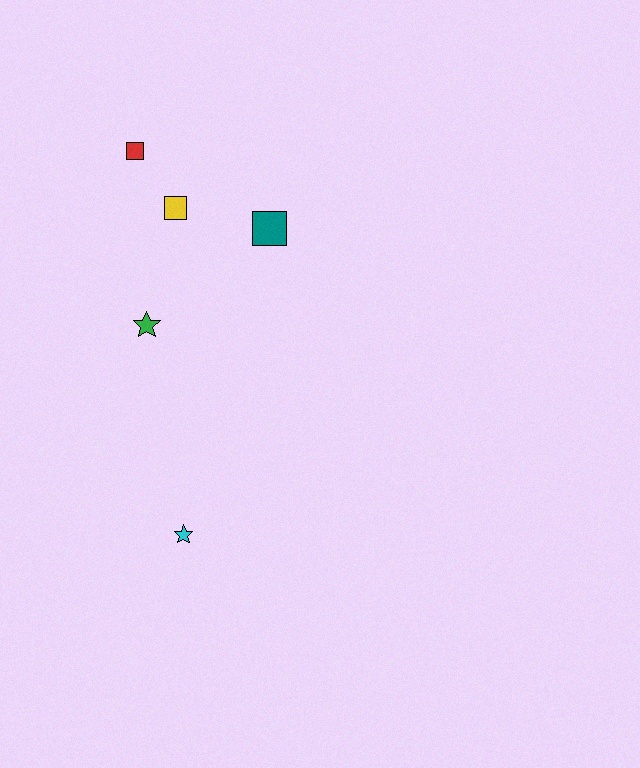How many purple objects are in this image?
There are no purple objects.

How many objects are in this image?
There are 5 objects.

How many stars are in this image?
There are 2 stars.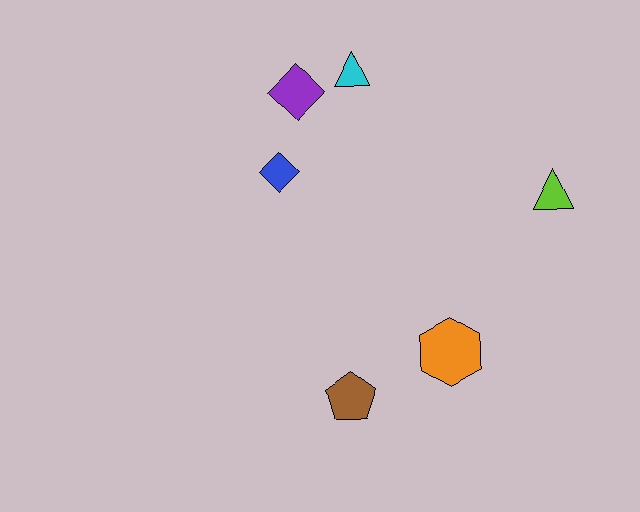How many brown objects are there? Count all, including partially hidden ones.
There is 1 brown object.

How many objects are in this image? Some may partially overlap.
There are 6 objects.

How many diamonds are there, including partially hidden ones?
There are 2 diamonds.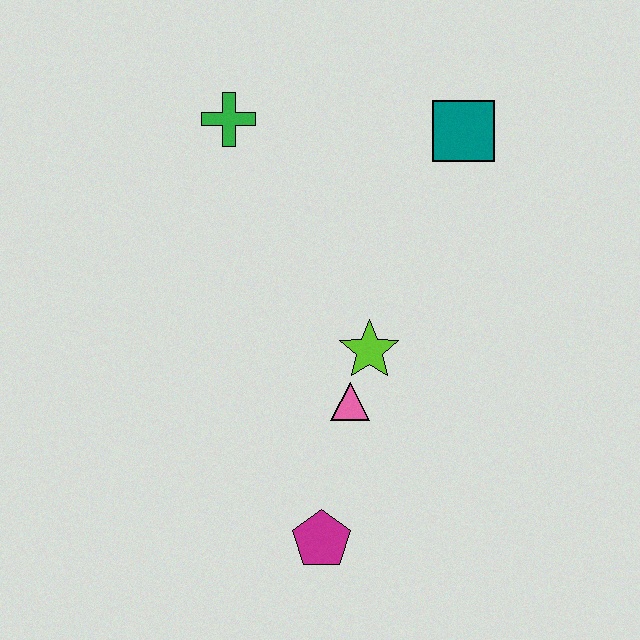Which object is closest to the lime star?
The pink triangle is closest to the lime star.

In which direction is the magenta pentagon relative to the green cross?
The magenta pentagon is below the green cross.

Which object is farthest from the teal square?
The magenta pentagon is farthest from the teal square.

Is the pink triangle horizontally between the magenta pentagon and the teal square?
Yes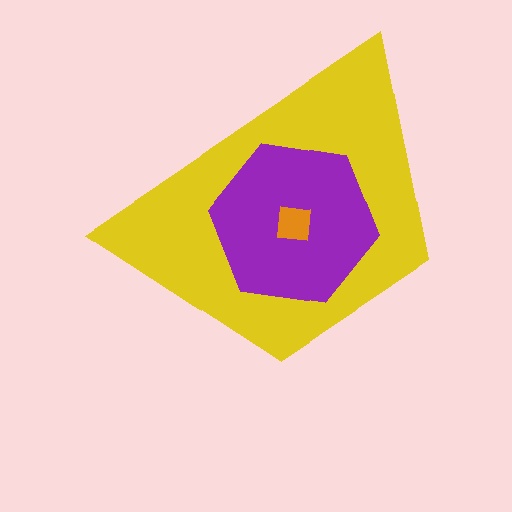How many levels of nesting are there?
3.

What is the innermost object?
The orange square.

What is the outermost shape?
The yellow trapezoid.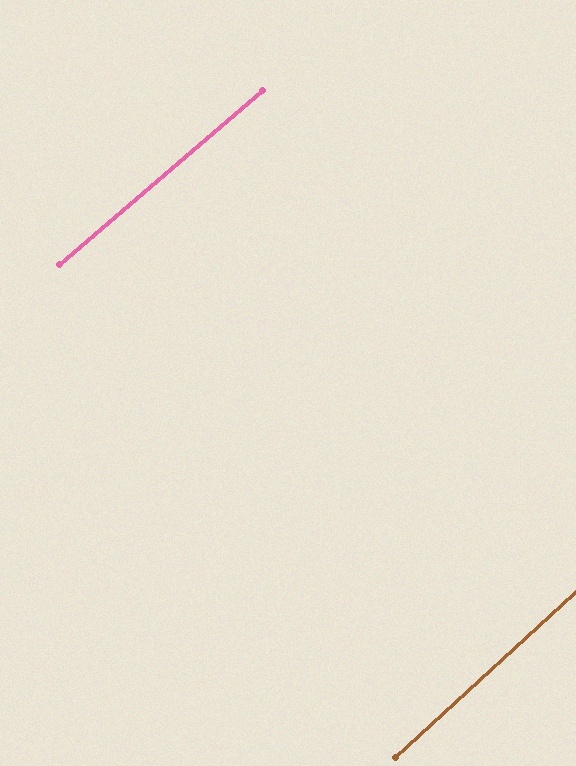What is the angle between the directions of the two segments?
Approximately 2 degrees.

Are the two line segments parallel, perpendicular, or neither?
Parallel — their directions differ by only 1.9°.